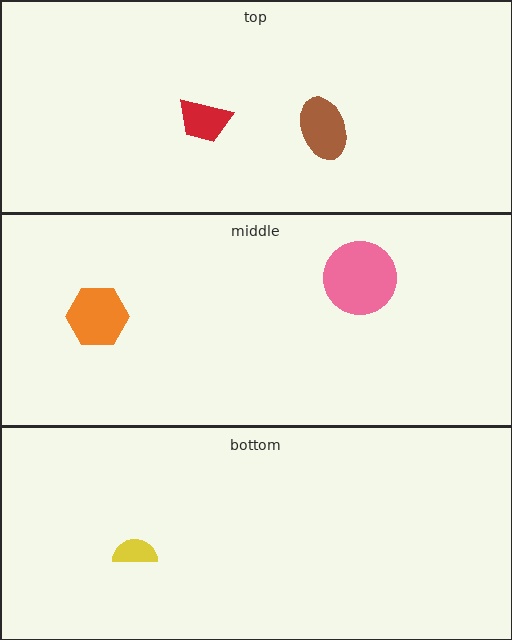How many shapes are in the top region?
2.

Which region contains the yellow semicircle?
The bottom region.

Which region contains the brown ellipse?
The top region.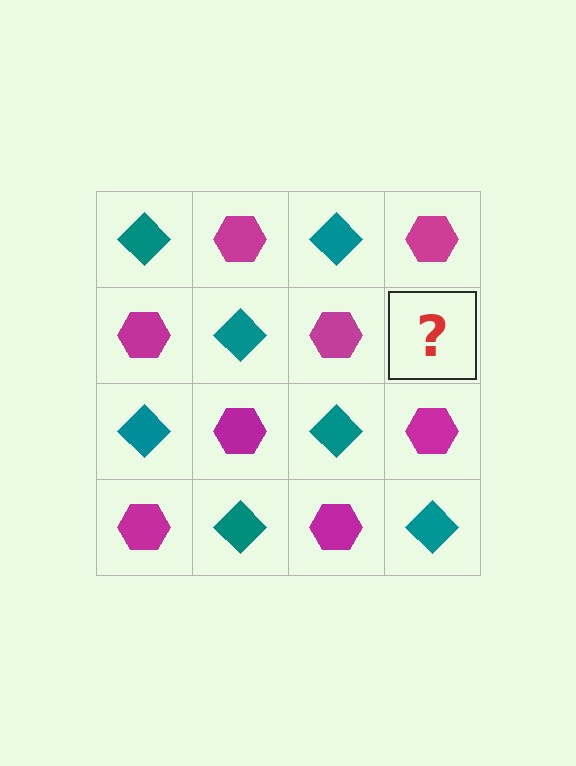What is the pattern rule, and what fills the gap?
The rule is that it alternates teal diamond and magenta hexagon in a checkerboard pattern. The gap should be filled with a teal diamond.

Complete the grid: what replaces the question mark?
The question mark should be replaced with a teal diamond.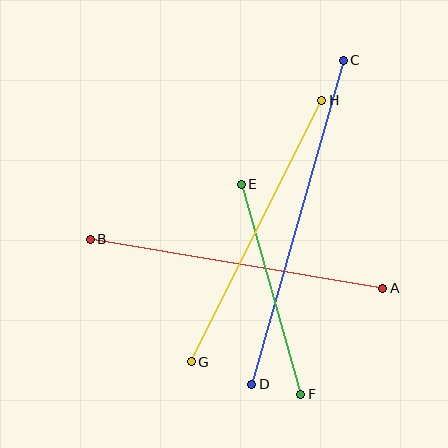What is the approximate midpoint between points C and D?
The midpoint is at approximately (298, 222) pixels.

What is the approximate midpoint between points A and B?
The midpoint is at approximately (237, 264) pixels.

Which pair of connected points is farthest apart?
Points C and D are farthest apart.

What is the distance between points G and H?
The distance is approximately 292 pixels.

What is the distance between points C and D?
The distance is approximately 337 pixels.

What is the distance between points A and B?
The distance is approximately 296 pixels.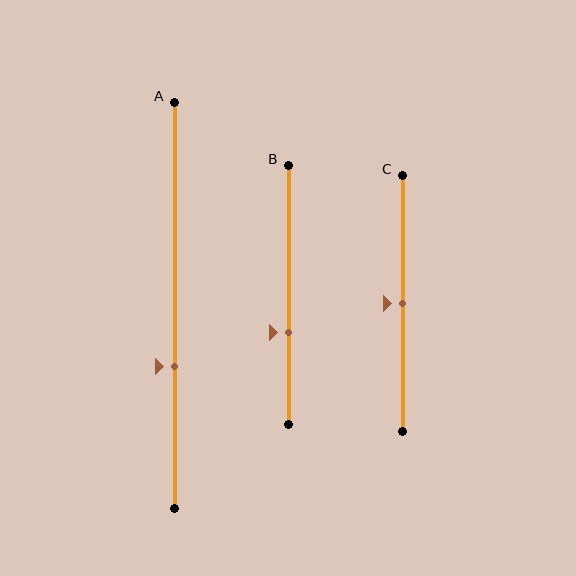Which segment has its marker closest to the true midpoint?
Segment C has its marker closest to the true midpoint.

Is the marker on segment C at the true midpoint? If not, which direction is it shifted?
Yes, the marker on segment C is at the true midpoint.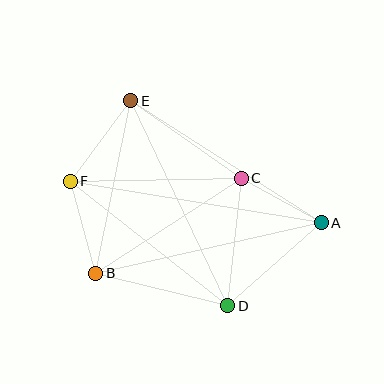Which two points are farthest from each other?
Points A and F are farthest from each other.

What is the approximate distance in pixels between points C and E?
The distance between C and E is approximately 135 pixels.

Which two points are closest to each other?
Points A and C are closest to each other.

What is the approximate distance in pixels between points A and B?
The distance between A and B is approximately 231 pixels.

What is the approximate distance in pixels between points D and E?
The distance between D and E is approximately 227 pixels.